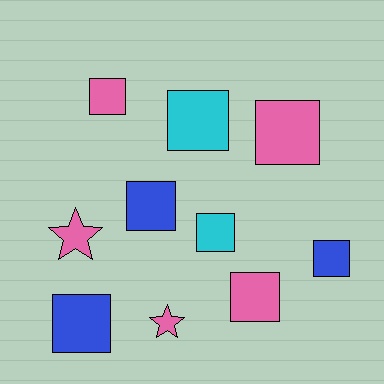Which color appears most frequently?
Pink, with 5 objects.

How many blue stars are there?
There are no blue stars.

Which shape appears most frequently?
Square, with 8 objects.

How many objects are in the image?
There are 10 objects.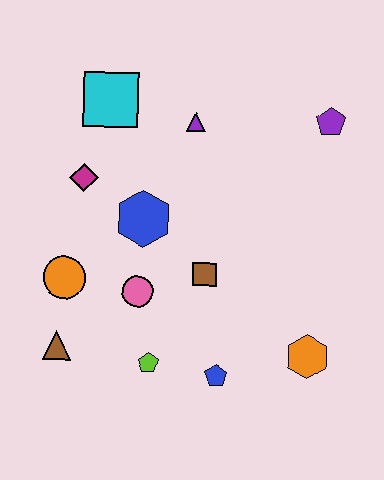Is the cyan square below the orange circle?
No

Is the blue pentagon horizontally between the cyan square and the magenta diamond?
No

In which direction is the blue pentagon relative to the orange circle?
The blue pentagon is to the right of the orange circle.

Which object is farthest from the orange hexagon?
The cyan square is farthest from the orange hexagon.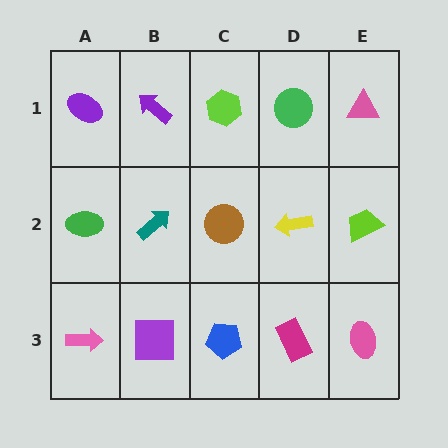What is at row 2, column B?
A teal arrow.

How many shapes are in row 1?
5 shapes.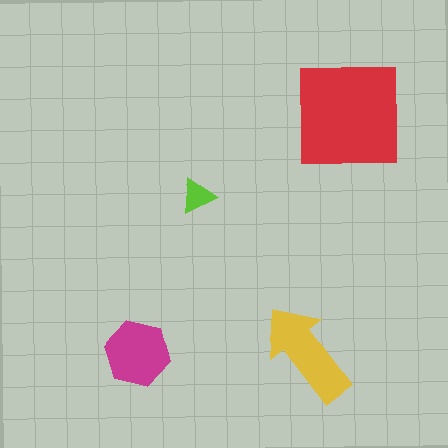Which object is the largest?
The red square.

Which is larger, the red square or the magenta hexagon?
The red square.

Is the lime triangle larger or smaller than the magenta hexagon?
Smaller.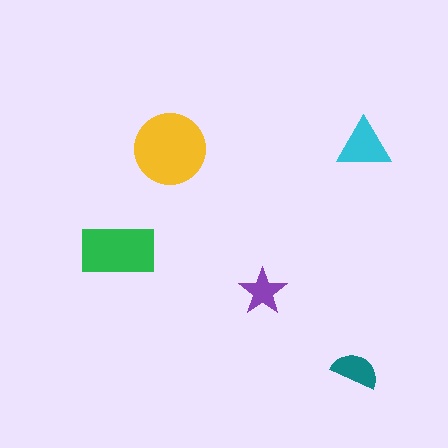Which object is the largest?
The yellow circle.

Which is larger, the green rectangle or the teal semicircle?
The green rectangle.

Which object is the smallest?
The purple star.